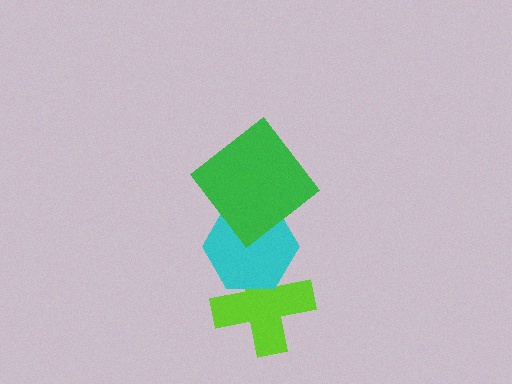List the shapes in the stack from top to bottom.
From top to bottom: the green diamond, the cyan hexagon, the lime cross.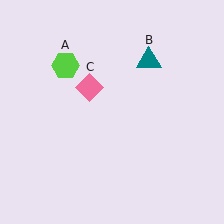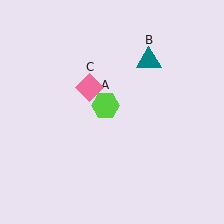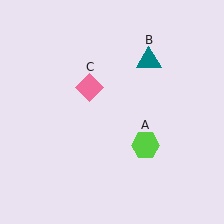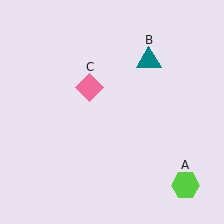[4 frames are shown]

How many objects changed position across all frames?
1 object changed position: lime hexagon (object A).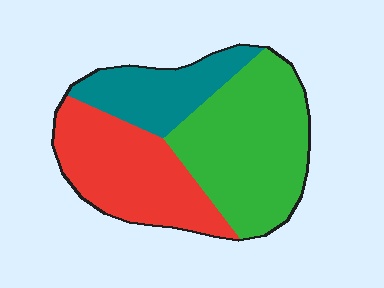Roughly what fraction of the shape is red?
Red takes up between a third and a half of the shape.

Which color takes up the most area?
Green, at roughly 45%.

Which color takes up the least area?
Teal, at roughly 20%.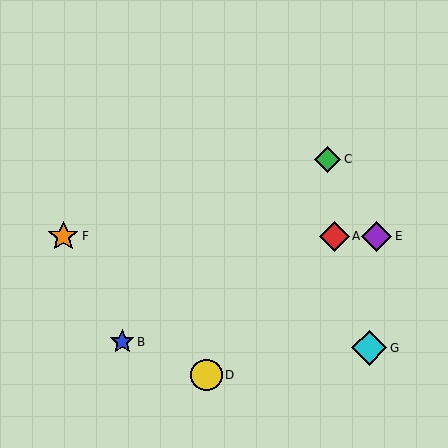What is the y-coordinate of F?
Object F is at y≈236.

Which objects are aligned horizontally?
Objects A, E, F are aligned horizontally.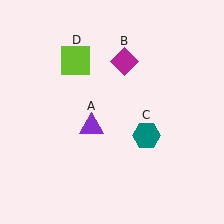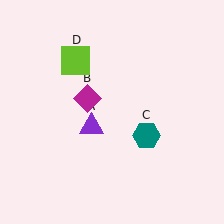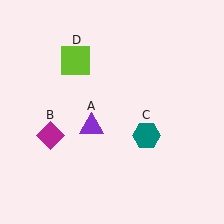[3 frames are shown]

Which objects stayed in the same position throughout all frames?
Purple triangle (object A) and teal hexagon (object C) and lime square (object D) remained stationary.